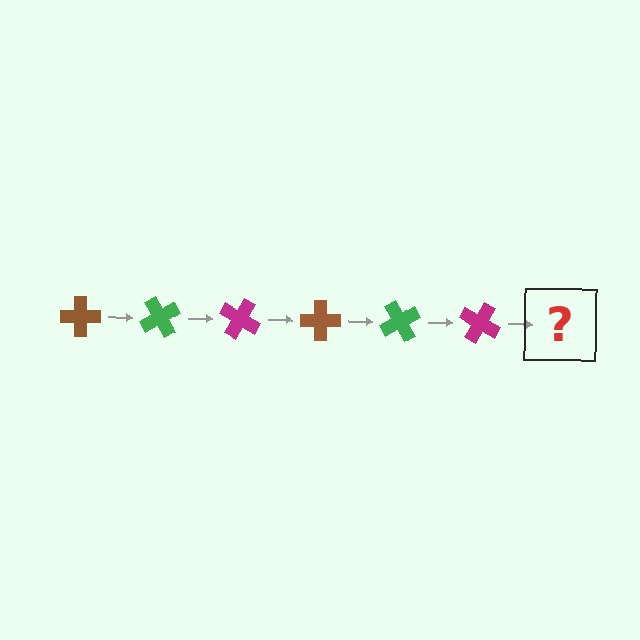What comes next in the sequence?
The next element should be a brown cross, rotated 360 degrees from the start.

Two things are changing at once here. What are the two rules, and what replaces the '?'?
The two rules are that it rotates 60 degrees each step and the color cycles through brown, green, and magenta. The '?' should be a brown cross, rotated 360 degrees from the start.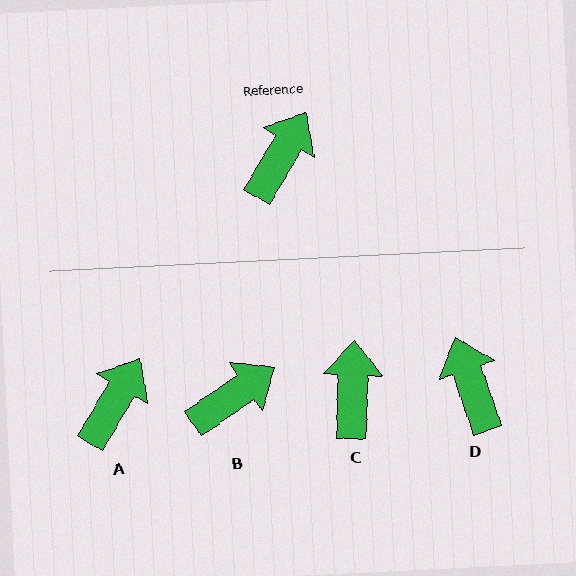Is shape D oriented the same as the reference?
No, it is off by about 50 degrees.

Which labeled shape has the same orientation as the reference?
A.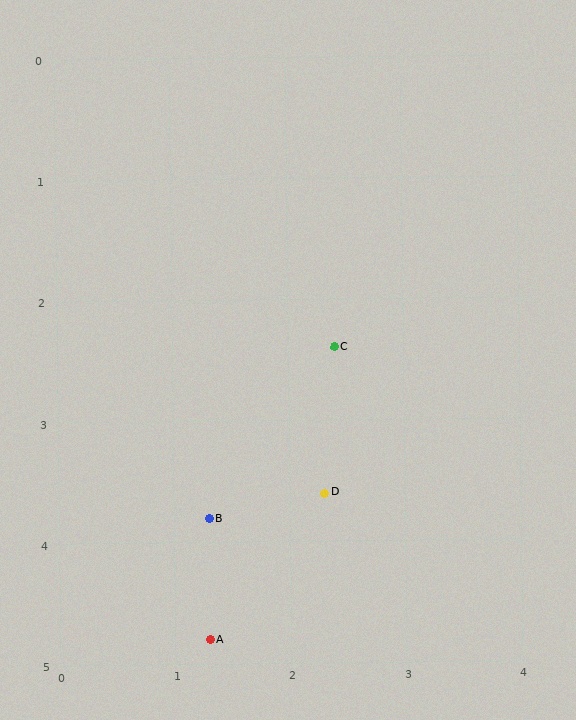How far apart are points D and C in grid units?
Points D and C are about 1.2 grid units apart.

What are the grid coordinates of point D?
Point D is at approximately (2.3, 3.6).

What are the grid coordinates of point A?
Point A is at approximately (1.3, 4.8).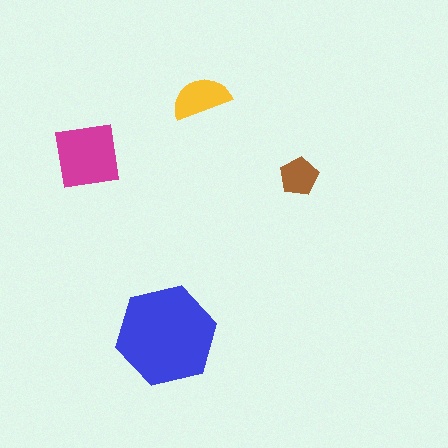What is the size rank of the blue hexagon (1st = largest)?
1st.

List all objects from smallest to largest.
The brown pentagon, the yellow semicircle, the magenta square, the blue hexagon.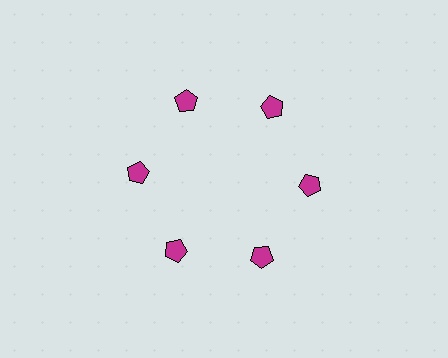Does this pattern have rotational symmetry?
Yes, this pattern has 6-fold rotational symmetry. It looks the same after rotating 60 degrees around the center.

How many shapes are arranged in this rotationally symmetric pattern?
There are 6 shapes, arranged in 6 groups of 1.